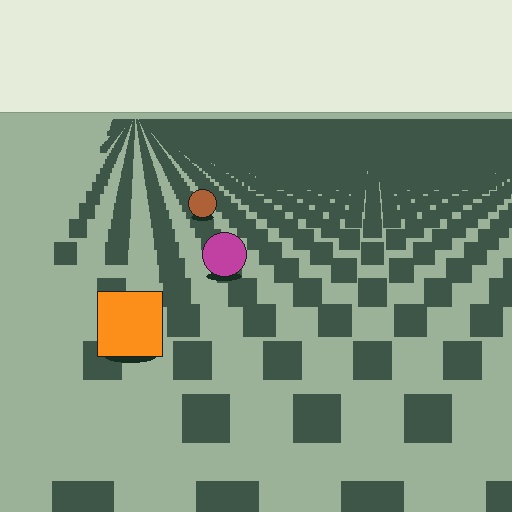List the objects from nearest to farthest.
From nearest to farthest: the orange square, the magenta circle, the brown circle.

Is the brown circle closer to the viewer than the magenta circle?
No. The magenta circle is closer — you can tell from the texture gradient: the ground texture is coarser near it.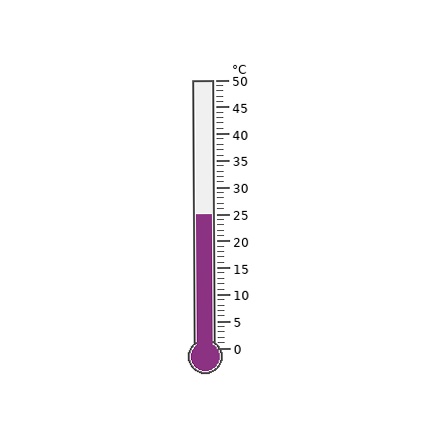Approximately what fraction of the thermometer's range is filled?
The thermometer is filled to approximately 50% of its range.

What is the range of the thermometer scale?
The thermometer scale ranges from 0°C to 50°C.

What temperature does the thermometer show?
The thermometer shows approximately 25°C.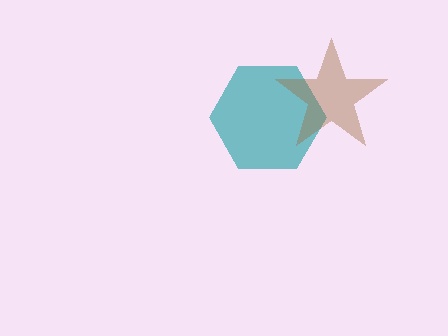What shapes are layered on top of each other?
The layered shapes are: a teal hexagon, a brown star.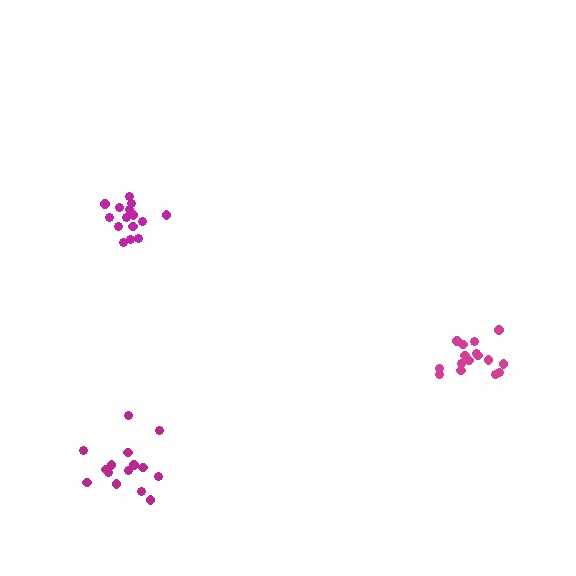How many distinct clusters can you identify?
There are 3 distinct clusters.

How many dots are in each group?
Group 1: 15 dots, Group 2: 16 dots, Group 3: 15 dots (46 total).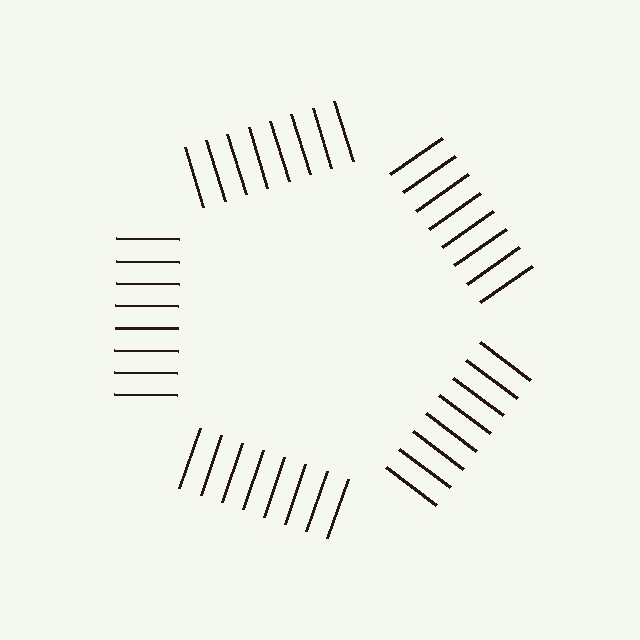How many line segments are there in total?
40 — 8 along each of the 5 edges.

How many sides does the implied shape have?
5 sides — the line-ends trace a pentagon.